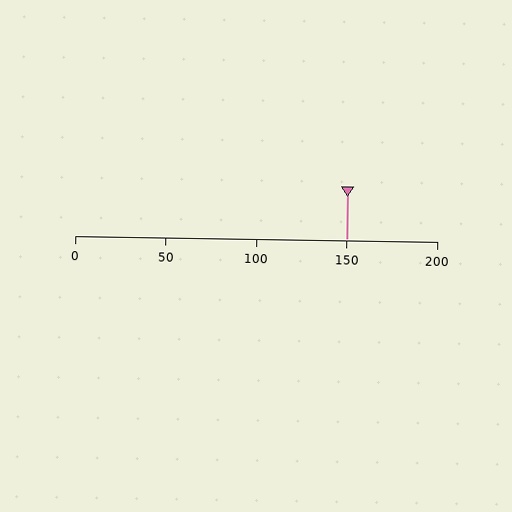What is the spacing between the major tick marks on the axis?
The major ticks are spaced 50 apart.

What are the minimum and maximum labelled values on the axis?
The axis runs from 0 to 200.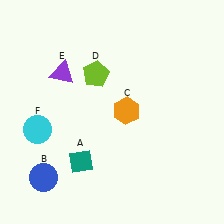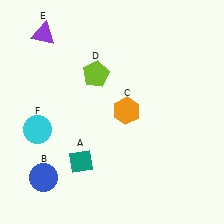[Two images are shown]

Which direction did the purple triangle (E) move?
The purple triangle (E) moved up.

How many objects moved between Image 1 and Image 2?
1 object moved between the two images.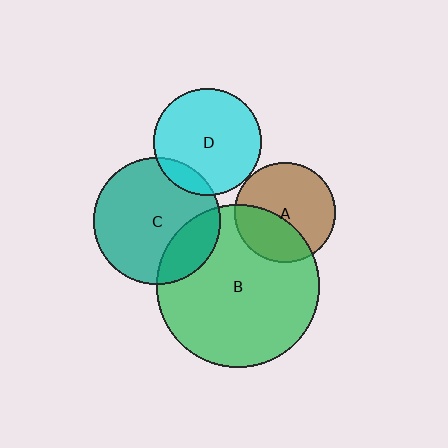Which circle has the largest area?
Circle B (green).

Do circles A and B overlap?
Yes.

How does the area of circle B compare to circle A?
Approximately 2.6 times.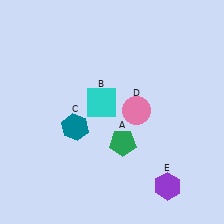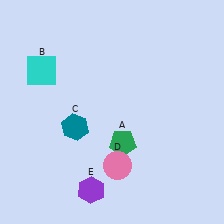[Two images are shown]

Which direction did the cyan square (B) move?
The cyan square (B) moved left.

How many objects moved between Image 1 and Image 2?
3 objects moved between the two images.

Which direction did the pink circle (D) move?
The pink circle (D) moved down.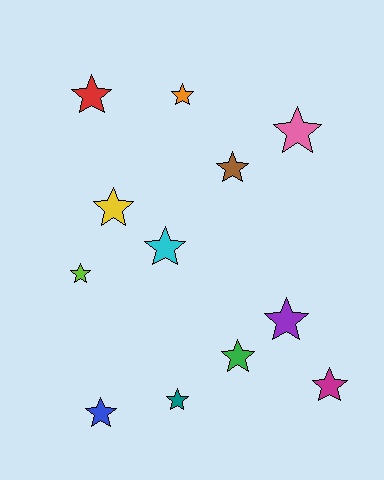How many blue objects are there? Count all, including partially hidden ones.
There is 1 blue object.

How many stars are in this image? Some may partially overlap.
There are 12 stars.